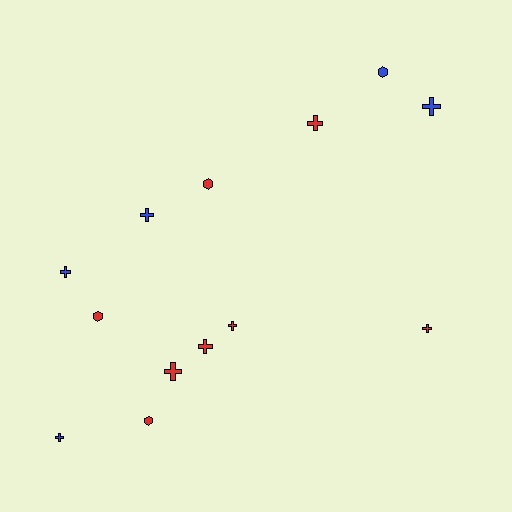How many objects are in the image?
There are 13 objects.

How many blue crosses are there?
There are 4 blue crosses.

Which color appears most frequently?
Red, with 8 objects.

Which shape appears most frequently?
Cross, with 9 objects.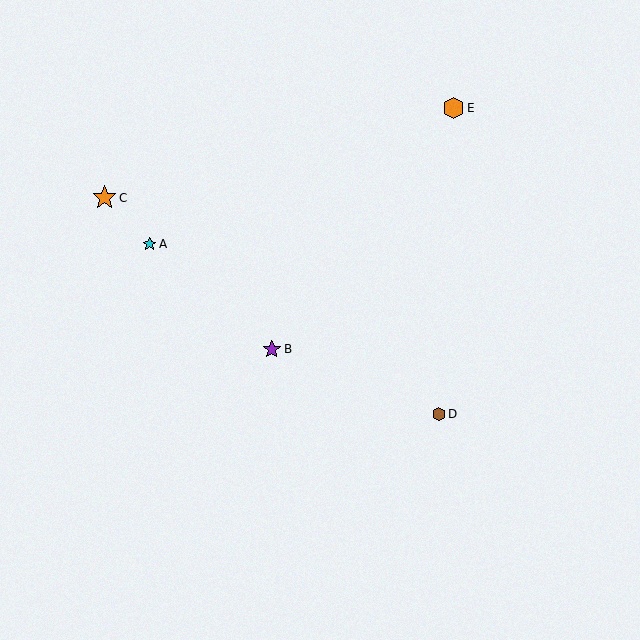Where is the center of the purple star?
The center of the purple star is at (272, 349).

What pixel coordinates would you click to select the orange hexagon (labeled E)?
Click at (453, 108) to select the orange hexagon E.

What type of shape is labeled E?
Shape E is an orange hexagon.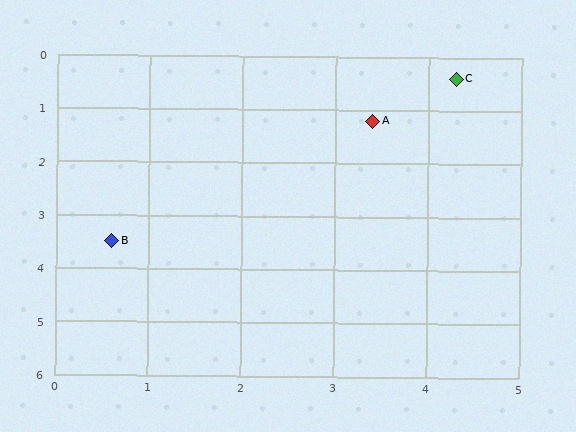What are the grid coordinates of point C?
Point C is at approximately (4.3, 0.4).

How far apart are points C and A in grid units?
Points C and A are about 1.2 grid units apart.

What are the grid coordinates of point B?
Point B is at approximately (0.6, 3.5).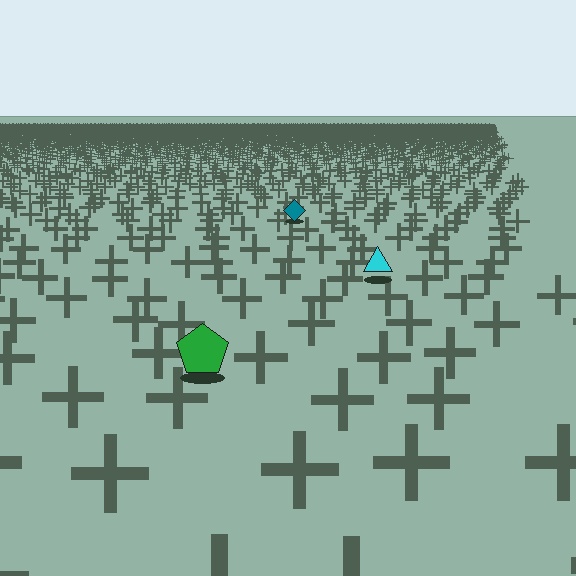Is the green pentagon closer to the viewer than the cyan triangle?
Yes. The green pentagon is closer — you can tell from the texture gradient: the ground texture is coarser near it.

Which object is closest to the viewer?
The green pentagon is closest. The texture marks near it are larger and more spread out.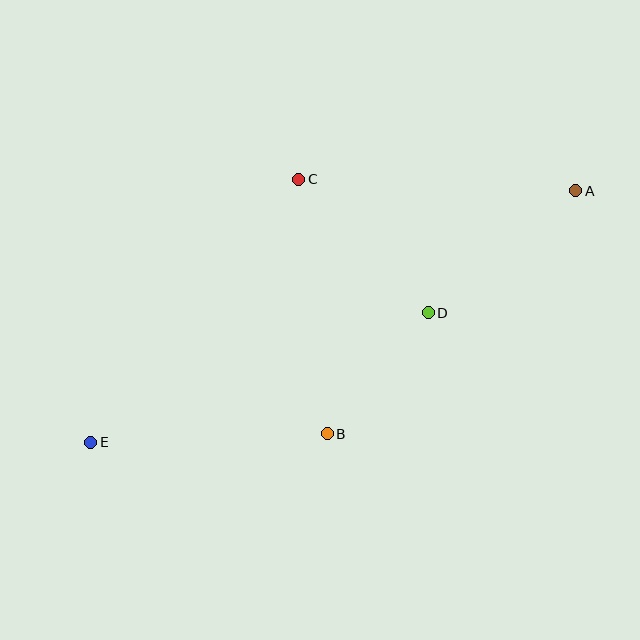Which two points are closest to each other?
Points B and D are closest to each other.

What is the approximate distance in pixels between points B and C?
The distance between B and C is approximately 256 pixels.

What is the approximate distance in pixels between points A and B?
The distance between A and B is approximately 347 pixels.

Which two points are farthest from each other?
Points A and E are farthest from each other.